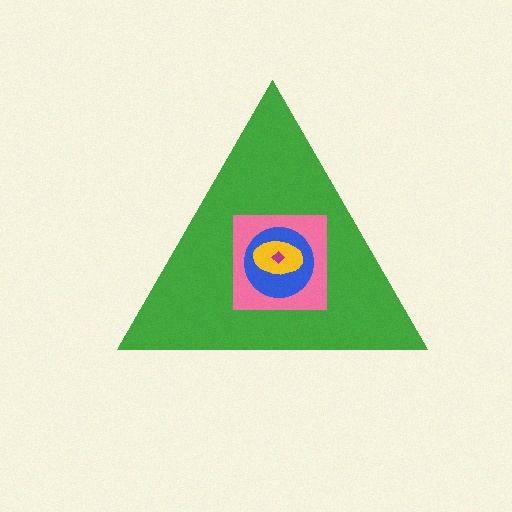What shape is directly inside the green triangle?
The pink square.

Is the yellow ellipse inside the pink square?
Yes.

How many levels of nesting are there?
5.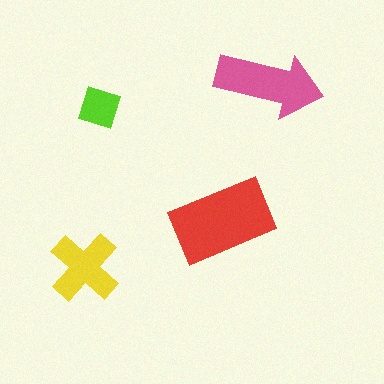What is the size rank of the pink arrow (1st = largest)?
2nd.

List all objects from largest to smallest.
The red rectangle, the pink arrow, the yellow cross, the lime diamond.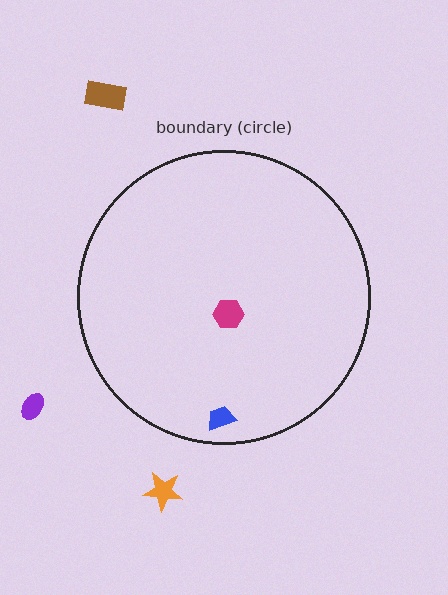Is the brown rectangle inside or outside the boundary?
Outside.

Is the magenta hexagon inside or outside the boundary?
Inside.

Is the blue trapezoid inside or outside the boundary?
Inside.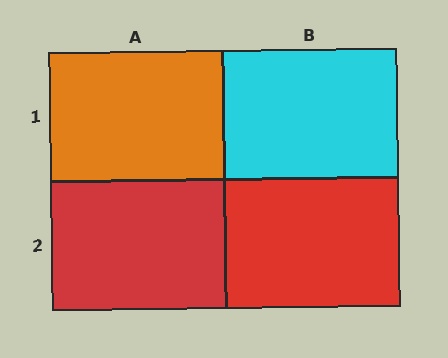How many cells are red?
2 cells are red.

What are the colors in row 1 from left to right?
Orange, cyan.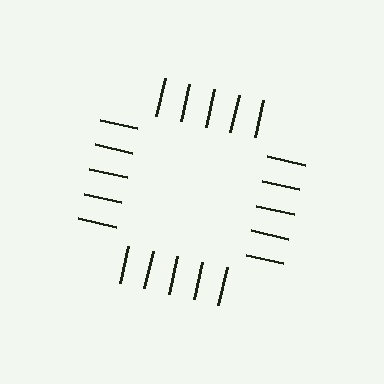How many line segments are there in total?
20 — 5 along each of the 4 edges.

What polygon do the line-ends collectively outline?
An illusory square — the line segments terminate on its edges but no continuous stroke is drawn.